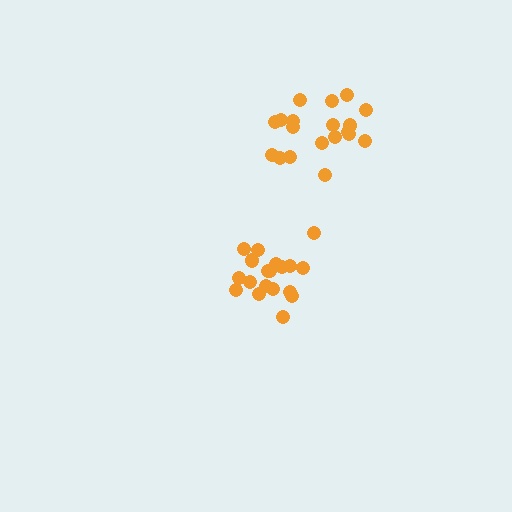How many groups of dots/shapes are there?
There are 2 groups.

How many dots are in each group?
Group 1: 19 dots, Group 2: 20 dots (39 total).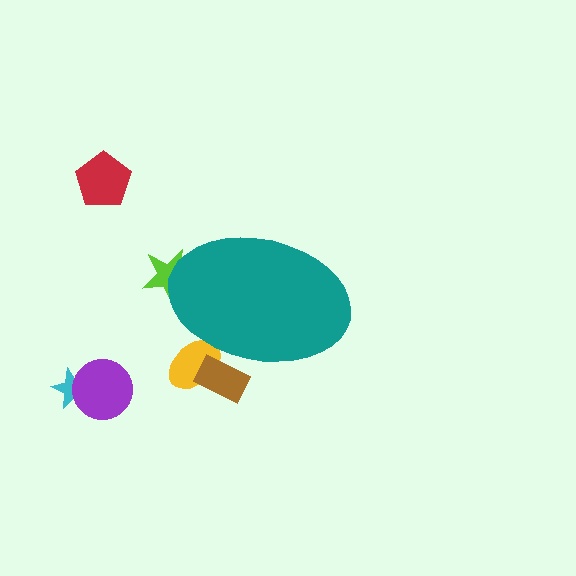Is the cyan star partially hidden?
No, the cyan star is fully visible.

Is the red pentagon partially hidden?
No, the red pentagon is fully visible.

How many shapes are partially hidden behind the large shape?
3 shapes are partially hidden.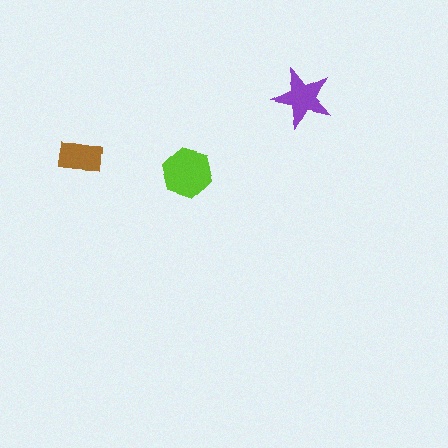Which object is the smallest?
The brown rectangle.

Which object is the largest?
The lime hexagon.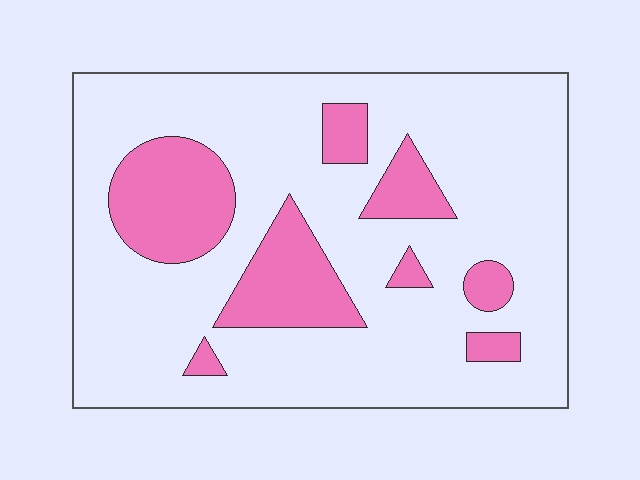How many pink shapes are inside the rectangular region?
8.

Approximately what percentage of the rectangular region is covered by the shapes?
Approximately 20%.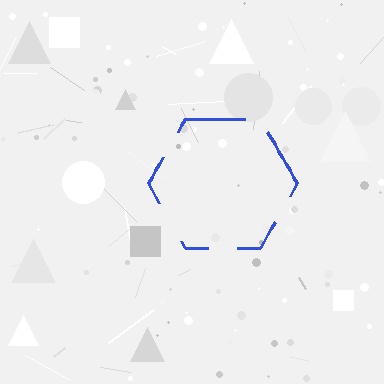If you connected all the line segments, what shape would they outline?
They would outline a hexagon.